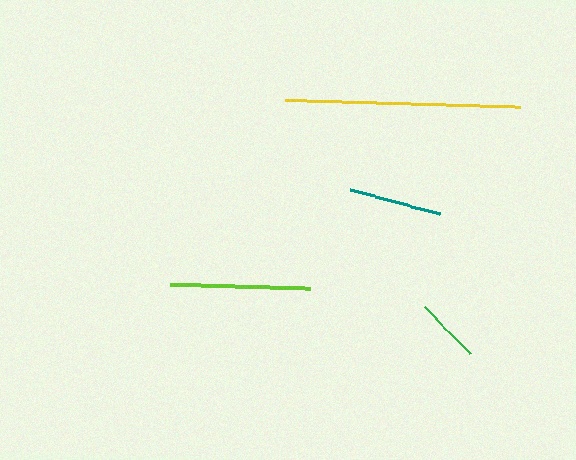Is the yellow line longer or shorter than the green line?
The yellow line is longer than the green line.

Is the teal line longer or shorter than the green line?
The teal line is longer than the green line.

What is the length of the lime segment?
The lime segment is approximately 140 pixels long.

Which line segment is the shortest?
The green line is the shortest at approximately 65 pixels.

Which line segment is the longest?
The yellow line is the longest at approximately 235 pixels.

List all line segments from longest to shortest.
From longest to shortest: yellow, lime, teal, green.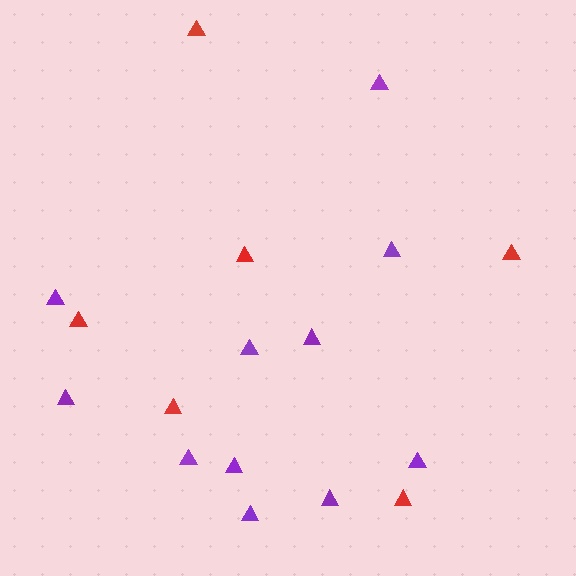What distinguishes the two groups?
There are 2 groups: one group of red triangles (6) and one group of purple triangles (11).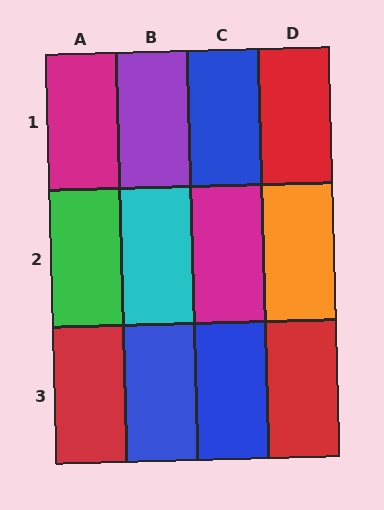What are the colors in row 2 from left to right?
Green, cyan, magenta, orange.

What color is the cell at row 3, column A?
Red.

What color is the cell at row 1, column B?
Purple.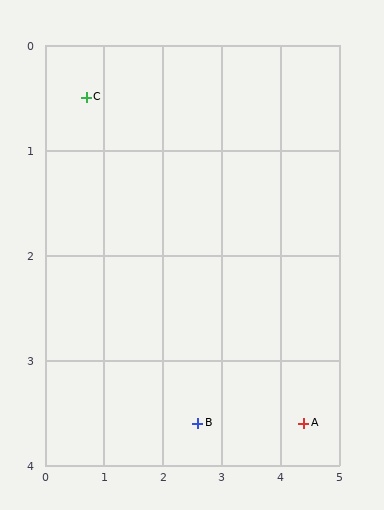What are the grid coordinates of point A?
Point A is at approximately (4.4, 3.6).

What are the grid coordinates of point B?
Point B is at approximately (2.6, 3.6).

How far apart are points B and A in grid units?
Points B and A are about 1.8 grid units apart.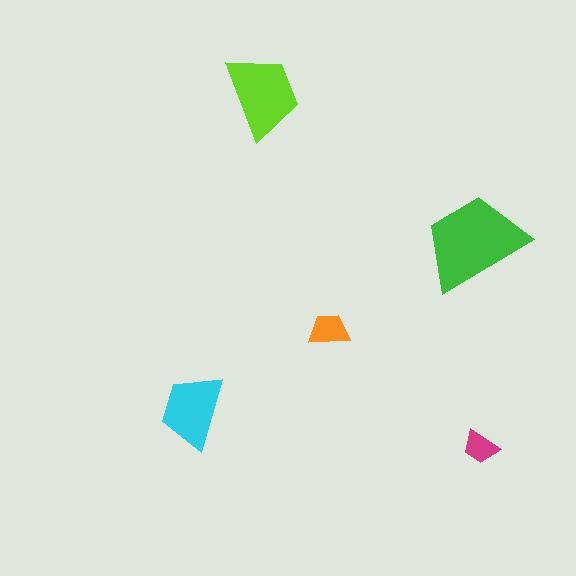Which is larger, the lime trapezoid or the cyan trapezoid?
The lime one.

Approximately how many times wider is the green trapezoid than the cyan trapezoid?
About 1.5 times wider.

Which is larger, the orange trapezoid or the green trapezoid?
The green one.